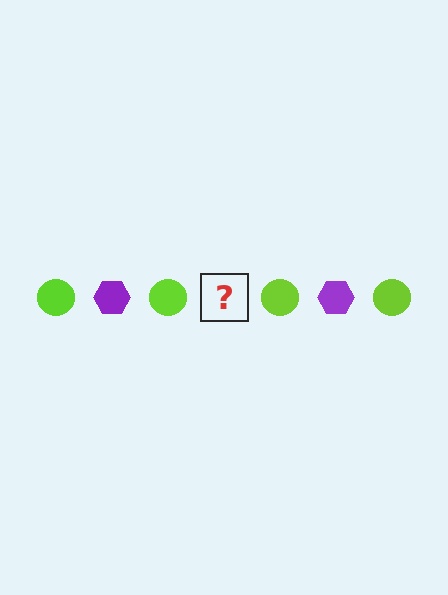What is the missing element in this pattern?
The missing element is a purple hexagon.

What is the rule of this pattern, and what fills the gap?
The rule is that the pattern alternates between lime circle and purple hexagon. The gap should be filled with a purple hexagon.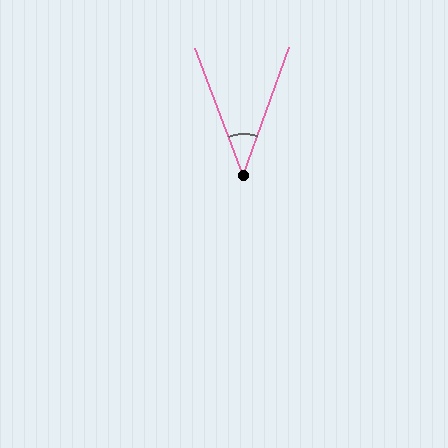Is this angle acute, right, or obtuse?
It is acute.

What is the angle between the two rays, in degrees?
Approximately 40 degrees.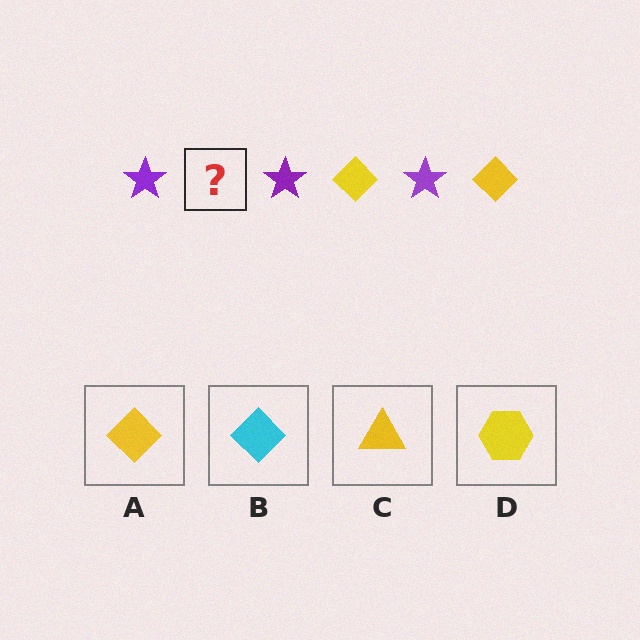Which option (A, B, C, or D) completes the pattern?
A.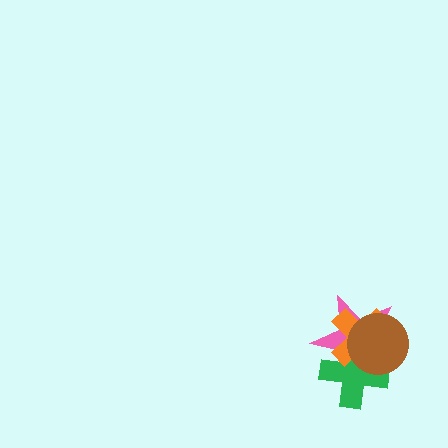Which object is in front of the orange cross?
The brown circle is in front of the orange cross.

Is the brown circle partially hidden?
No, no other shape covers it.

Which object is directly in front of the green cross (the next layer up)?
The orange cross is directly in front of the green cross.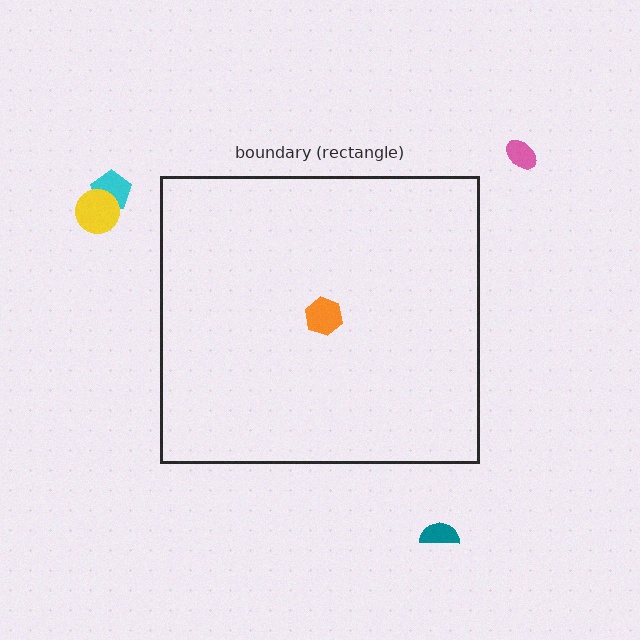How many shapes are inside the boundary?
1 inside, 4 outside.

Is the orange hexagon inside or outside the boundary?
Inside.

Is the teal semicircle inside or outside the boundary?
Outside.